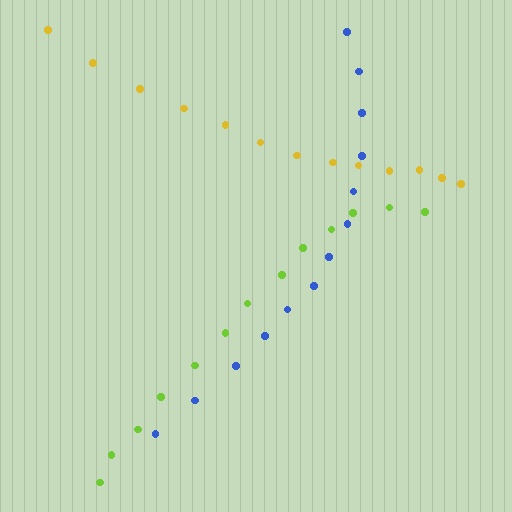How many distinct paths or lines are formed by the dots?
There are 3 distinct paths.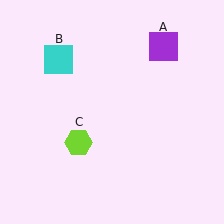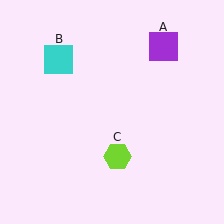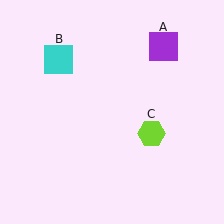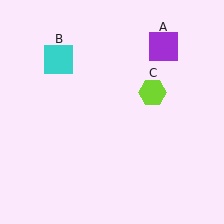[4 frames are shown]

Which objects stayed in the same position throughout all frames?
Purple square (object A) and cyan square (object B) remained stationary.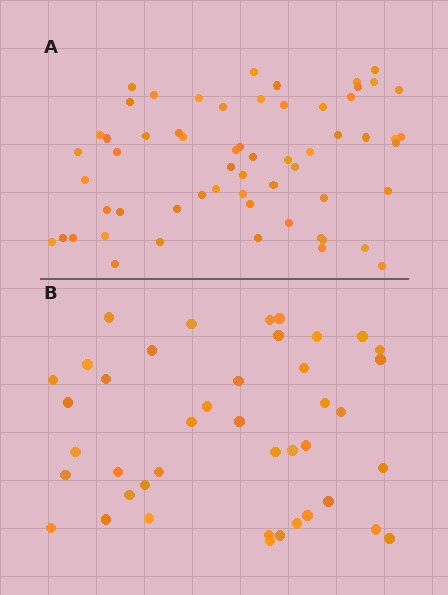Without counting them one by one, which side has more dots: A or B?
Region A (the top region) has more dots.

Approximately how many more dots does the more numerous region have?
Region A has approximately 20 more dots than region B.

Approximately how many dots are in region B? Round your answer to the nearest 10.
About 40 dots. (The exact count is 42, which rounds to 40.)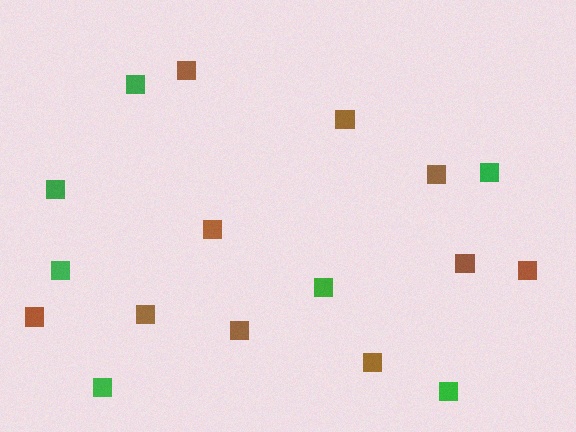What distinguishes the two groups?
There are 2 groups: one group of green squares (7) and one group of brown squares (10).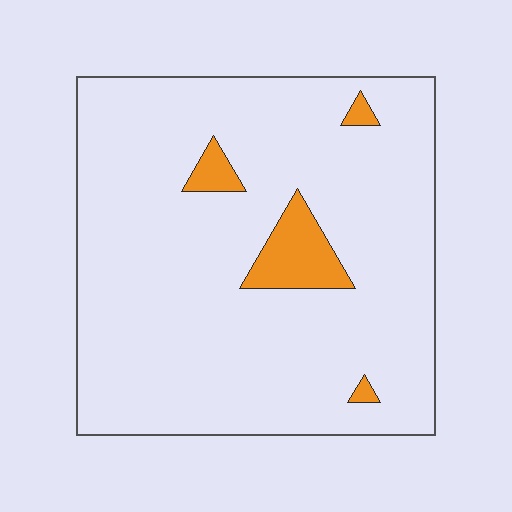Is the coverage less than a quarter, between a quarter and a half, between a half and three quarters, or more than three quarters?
Less than a quarter.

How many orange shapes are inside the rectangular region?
4.